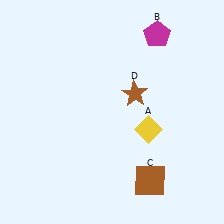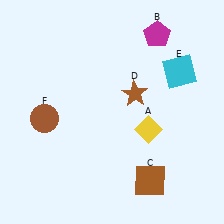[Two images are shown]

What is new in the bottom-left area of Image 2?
A brown circle (F) was added in the bottom-left area of Image 2.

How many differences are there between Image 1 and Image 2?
There are 2 differences between the two images.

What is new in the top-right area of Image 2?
A cyan square (E) was added in the top-right area of Image 2.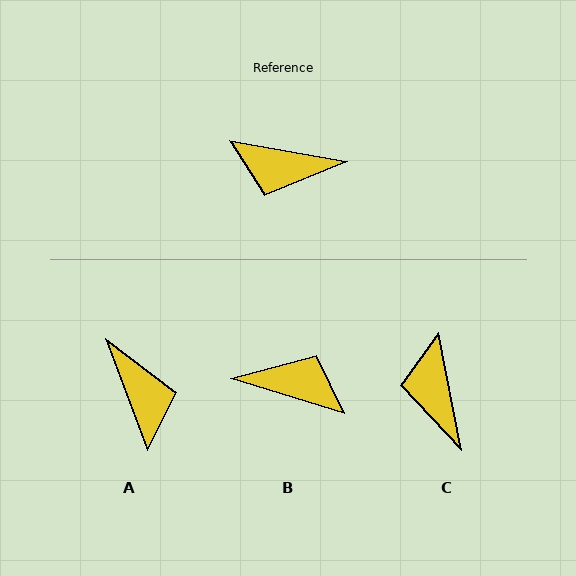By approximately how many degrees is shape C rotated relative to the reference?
Approximately 69 degrees clockwise.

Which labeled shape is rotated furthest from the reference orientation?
B, about 173 degrees away.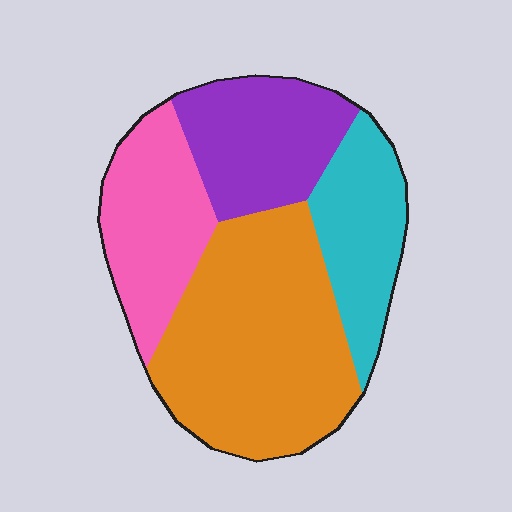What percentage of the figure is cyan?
Cyan takes up about one sixth (1/6) of the figure.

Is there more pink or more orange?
Orange.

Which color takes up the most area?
Orange, at roughly 40%.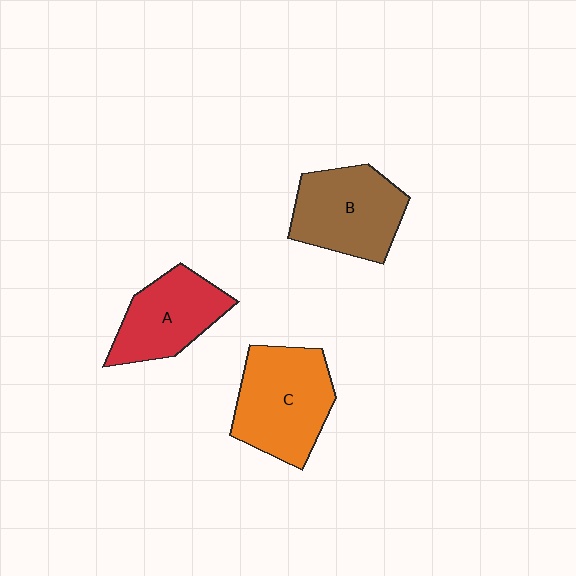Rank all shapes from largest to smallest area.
From largest to smallest: C (orange), B (brown), A (red).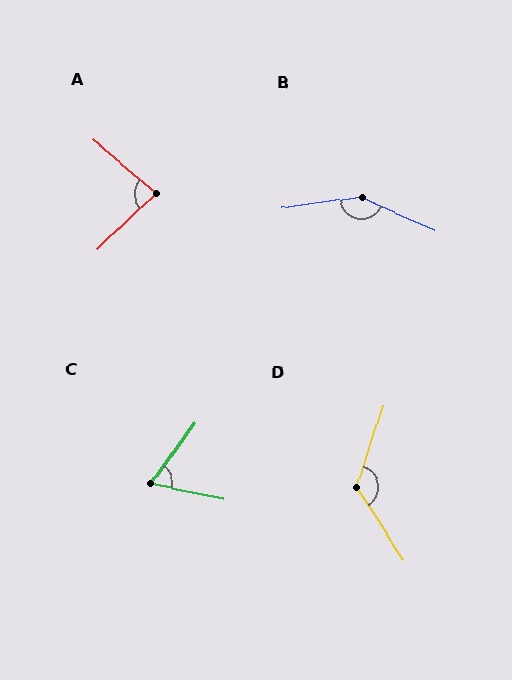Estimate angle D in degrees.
Approximately 129 degrees.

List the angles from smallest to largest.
C (66°), A (85°), D (129°), B (148°).